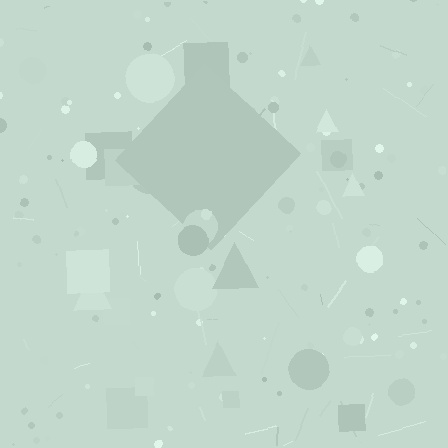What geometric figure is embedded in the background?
A diamond is embedded in the background.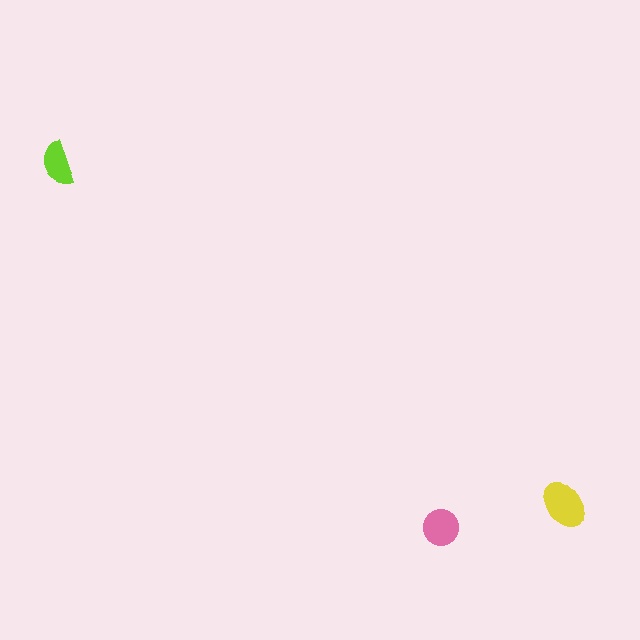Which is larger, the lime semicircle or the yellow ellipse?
The yellow ellipse.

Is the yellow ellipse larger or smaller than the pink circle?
Larger.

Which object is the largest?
The yellow ellipse.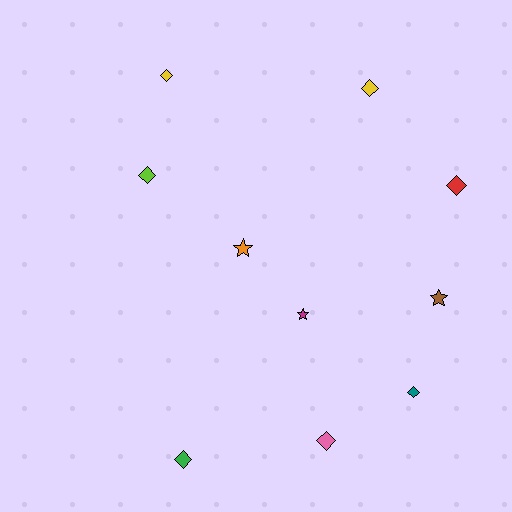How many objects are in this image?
There are 10 objects.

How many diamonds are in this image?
There are 7 diamonds.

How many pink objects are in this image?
There is 1 pink object.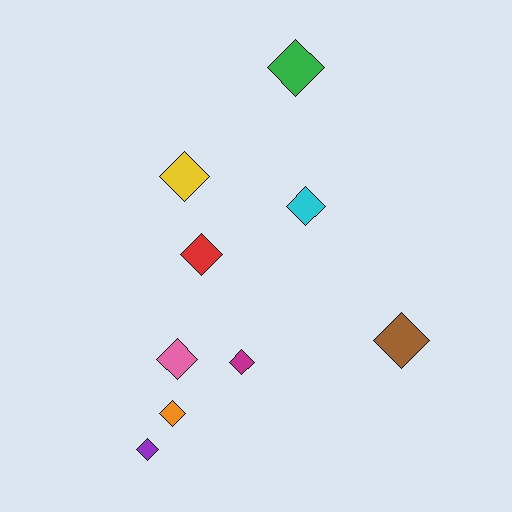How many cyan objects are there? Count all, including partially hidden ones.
There is 1 cyan object.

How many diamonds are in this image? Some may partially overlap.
There are 9 diamonds.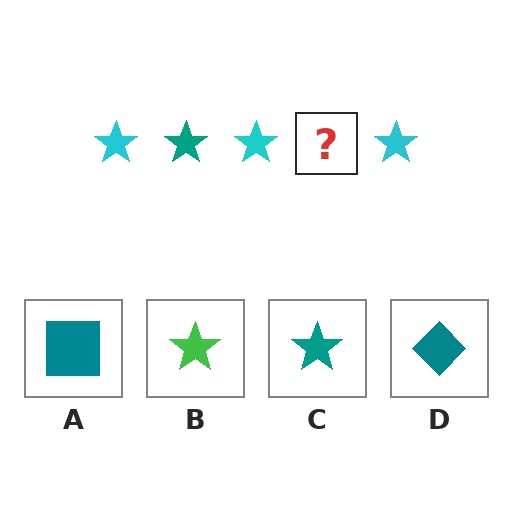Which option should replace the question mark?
Option C.